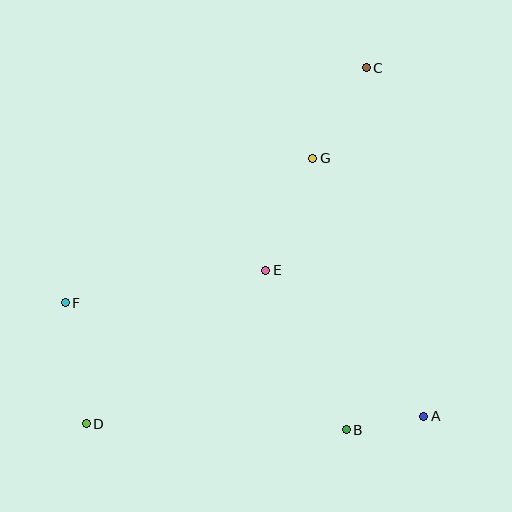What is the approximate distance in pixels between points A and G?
The distance between A and G is approximately 281 pixels.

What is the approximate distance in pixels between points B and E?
The distance between B and E is approximately 179 pixels.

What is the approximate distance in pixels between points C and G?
The distance between C and G is approximately 105 pixels.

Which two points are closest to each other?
Points A and B are closest to each other.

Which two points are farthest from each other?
Points C and D are farthest from each other.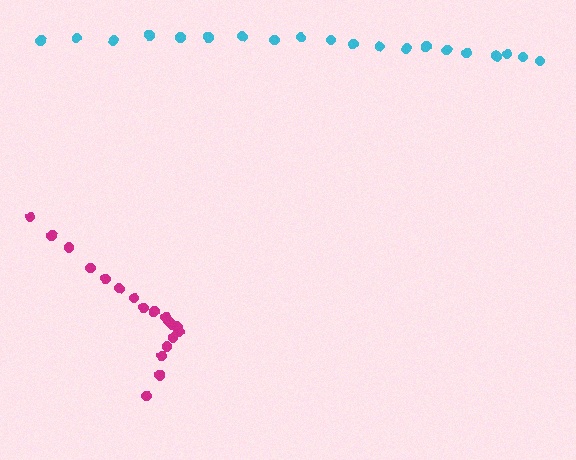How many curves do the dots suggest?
There are 2 distinct paths.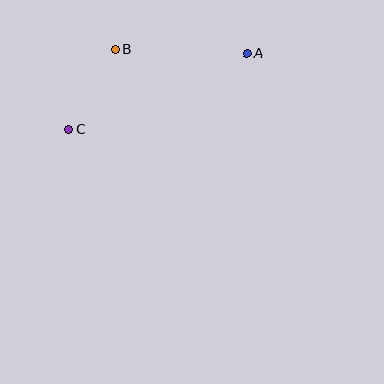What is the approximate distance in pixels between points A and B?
The distance between A and B is approximately 132 pixels.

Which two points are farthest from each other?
Points A and C are farthest from each other.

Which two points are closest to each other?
Points B and C are closest to each other.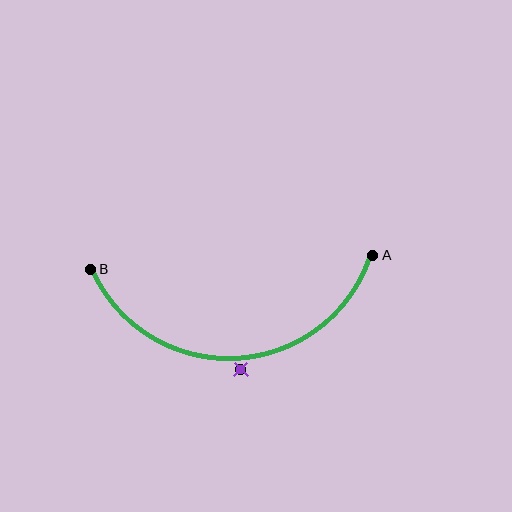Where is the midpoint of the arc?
The arc midpoint is the point on the curve farthest from the straight line joining A and B. It sits below that line.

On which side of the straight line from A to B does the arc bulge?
The arc bulges below the straight line connecting A and B.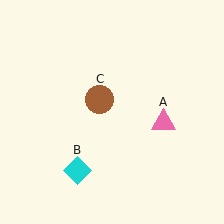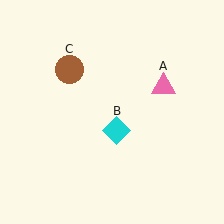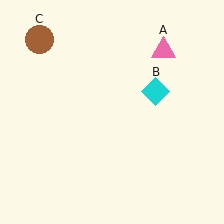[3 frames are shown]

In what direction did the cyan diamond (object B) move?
The cyan diamond (object B) moved up and to the right.